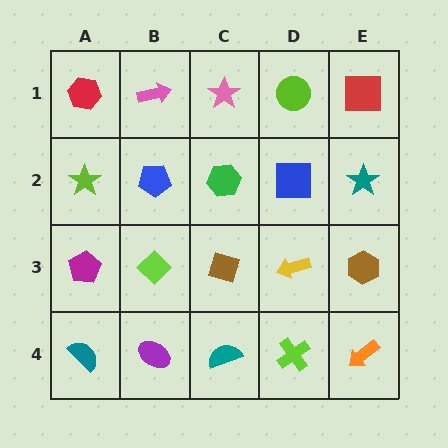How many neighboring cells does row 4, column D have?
3.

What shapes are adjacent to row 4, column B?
A lime diamond (row 3, column B), a teal semicircle (row 4, column A), a teal semicircle (row 4, column C).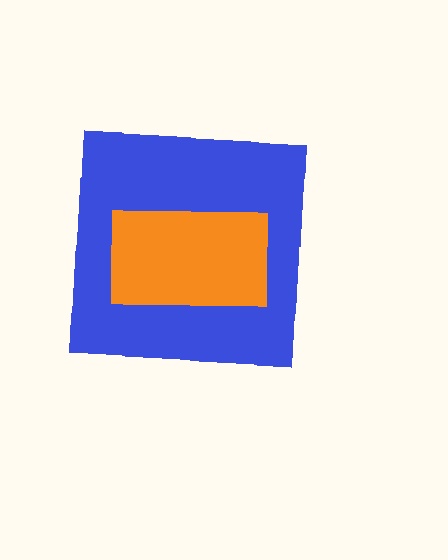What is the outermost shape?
The blue square.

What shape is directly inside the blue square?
The orange rectangle.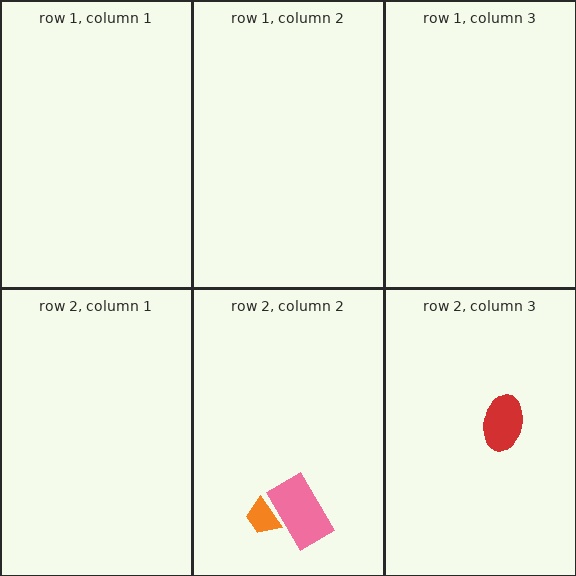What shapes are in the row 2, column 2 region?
The pink rectangle, the orange trapezoid.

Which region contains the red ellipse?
The row 2, column 3 region.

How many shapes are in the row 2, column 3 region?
1.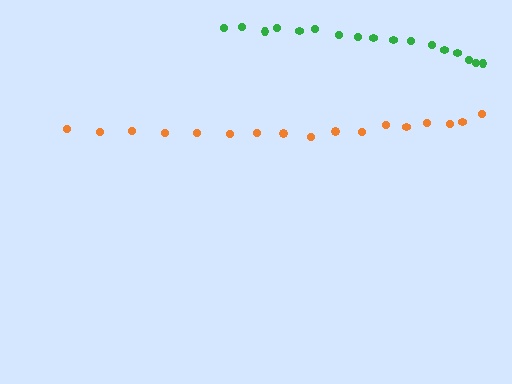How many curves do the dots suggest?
There are 2 distinct paths.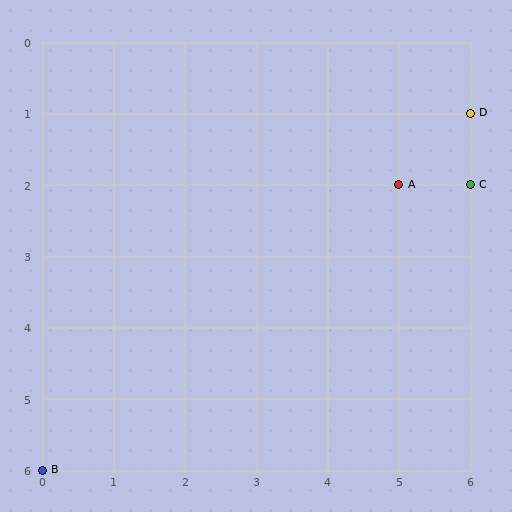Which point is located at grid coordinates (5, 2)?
Point A is at (5, 2).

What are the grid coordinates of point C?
Point C is at grid coordinates (6, 2).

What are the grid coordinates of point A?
Point A is at grid coordinates (5, 2).